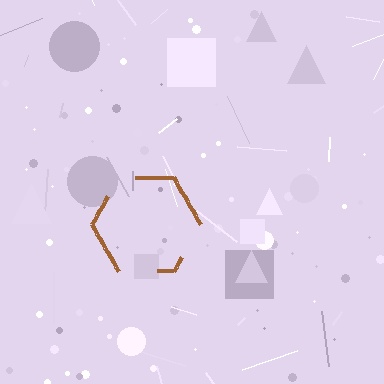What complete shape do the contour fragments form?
The contour fragments form a hexagon.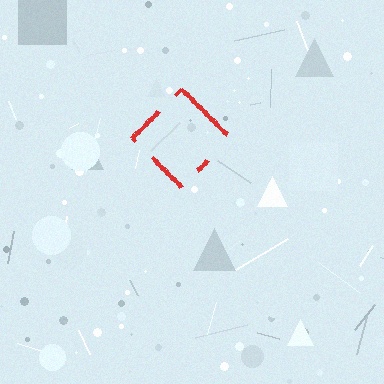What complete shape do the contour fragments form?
The contour fragments form a diamond.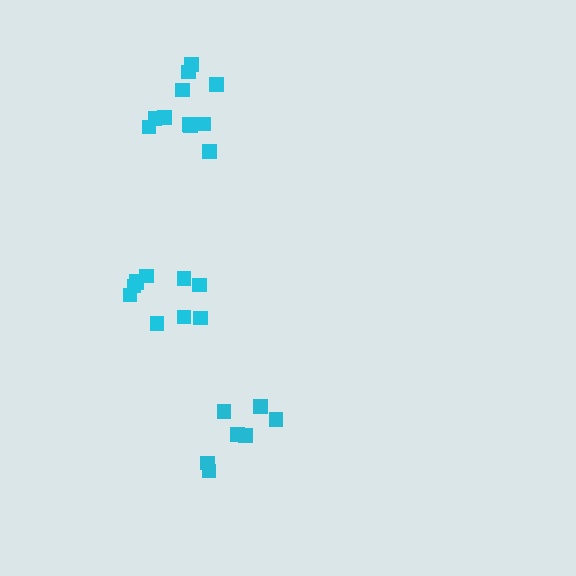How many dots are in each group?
Group 1: 10 dots, Group 2: 7 dots, Group 3: 11 dots (28 total).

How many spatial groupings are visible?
There are 3 spatial groupings.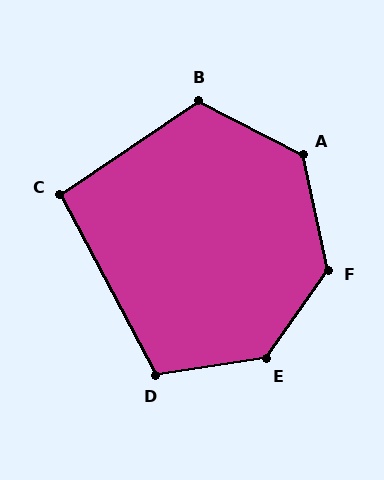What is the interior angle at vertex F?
Approximately 132 degrees (obtuse).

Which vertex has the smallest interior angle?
C, at approximately 96 degrees.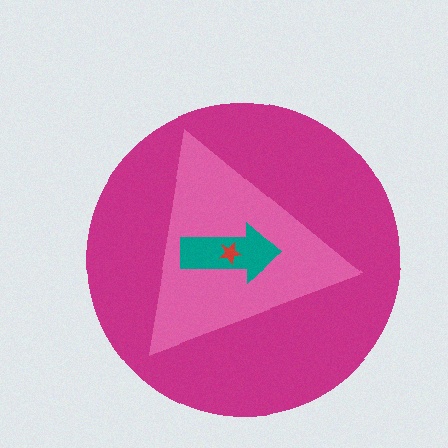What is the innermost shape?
The red star.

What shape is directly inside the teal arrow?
The red star.